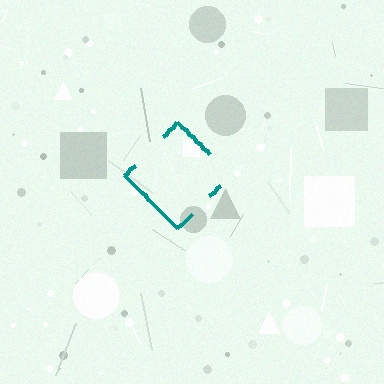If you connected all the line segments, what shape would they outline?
They would outline a diamond.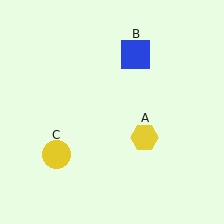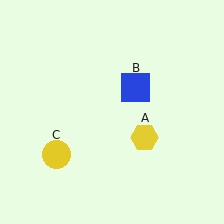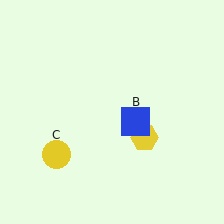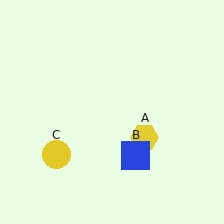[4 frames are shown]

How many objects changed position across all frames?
1 object changed position: blue square (object B).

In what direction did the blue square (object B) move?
The blue square (object B) moved down.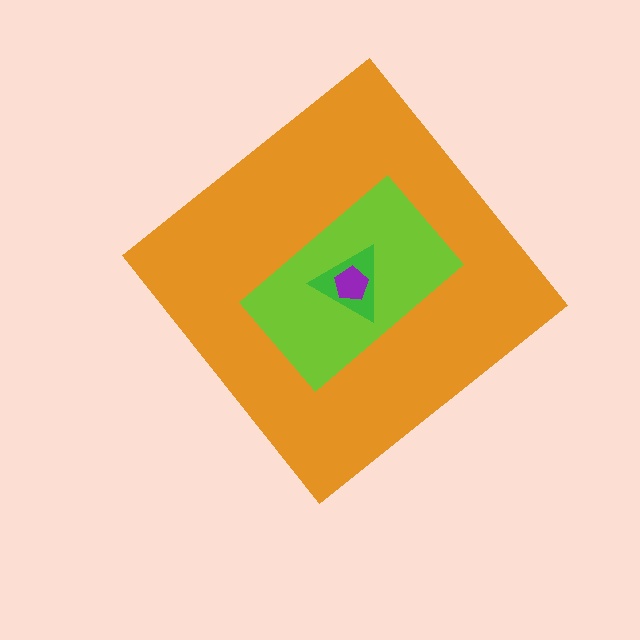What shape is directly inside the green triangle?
The purple pentagon.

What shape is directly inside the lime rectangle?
The green triangle.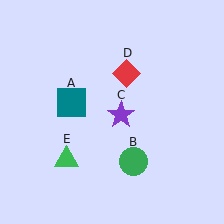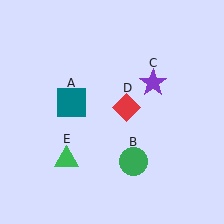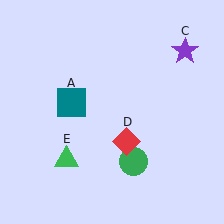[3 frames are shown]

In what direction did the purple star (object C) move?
The purple star (object C) moved up and to the right.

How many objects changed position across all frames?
2 objects changed position: purple star (object C), red diamond (object D).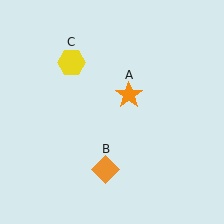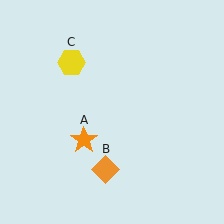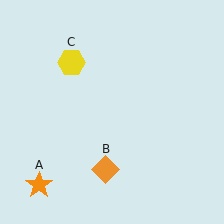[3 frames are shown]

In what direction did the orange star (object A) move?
The orange star (object A) moved down and to the left.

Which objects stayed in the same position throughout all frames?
Orange diamond (object B) and yellow hexagon (object C) remained stationary.